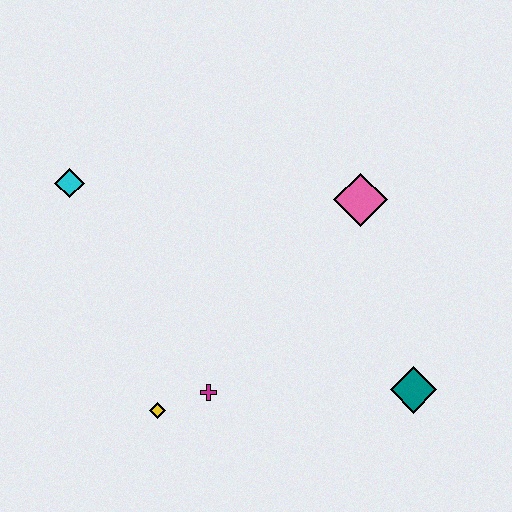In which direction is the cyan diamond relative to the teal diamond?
The cyan diamond is to the left of the teal diamond.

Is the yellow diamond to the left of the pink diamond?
Yes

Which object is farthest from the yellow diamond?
The pink diamond is farthest from the yellow diamond.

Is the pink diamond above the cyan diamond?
No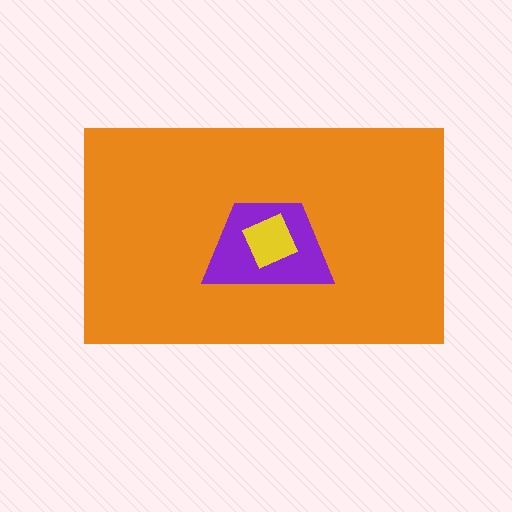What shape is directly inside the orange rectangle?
The purple trapezoid.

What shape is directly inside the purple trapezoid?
The yellow square.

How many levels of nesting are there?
3.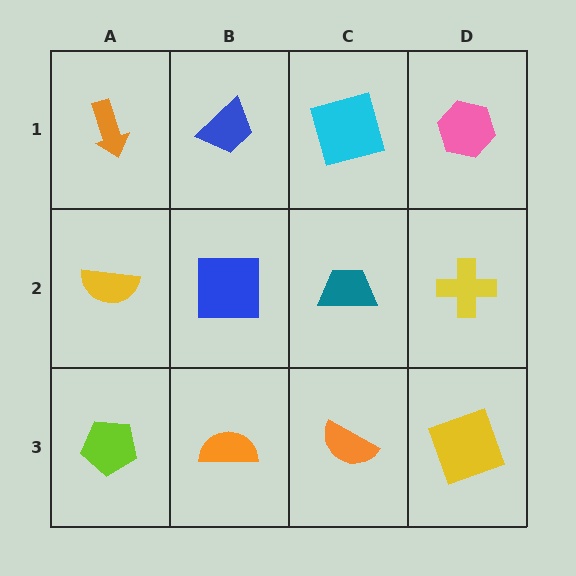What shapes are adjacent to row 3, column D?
A yellow cross (row 2, column D), an orange semicircle (row 3, column C).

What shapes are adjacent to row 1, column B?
A blue square (row 2, column B), an orange arrow (row 1, column A), a cyan square (row 1, column C).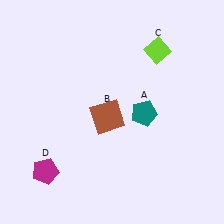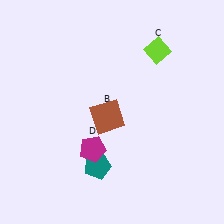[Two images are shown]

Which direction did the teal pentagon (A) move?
The teal pentagon (A) moved down.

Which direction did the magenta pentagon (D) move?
The magenta pentagon (D) moved right.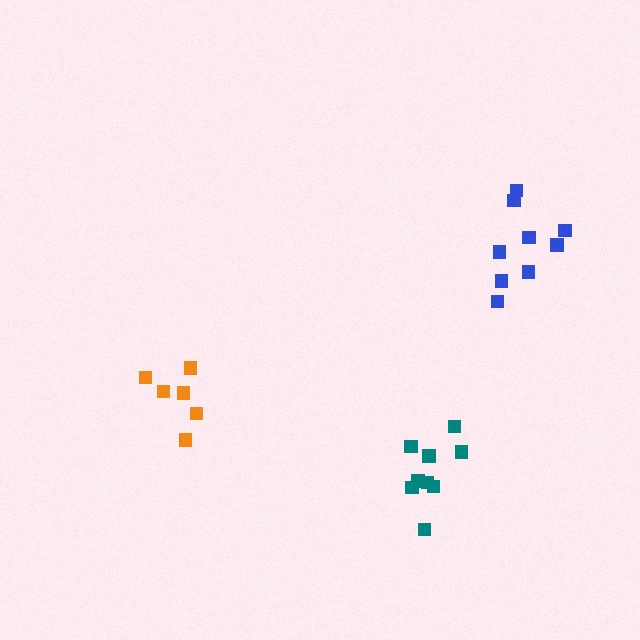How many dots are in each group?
Group 1: 9 dots, Group 2: 6 dots, Group 3: 9 dots (24 total).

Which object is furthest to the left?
The orange cluster is leftmost.